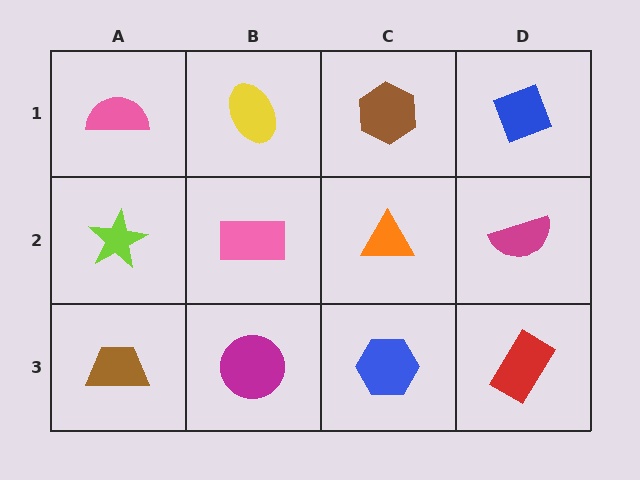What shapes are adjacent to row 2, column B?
A yellow ellipse (row 1, column B), a magenta circle (row 3, column B), a lime star (row 2, column A), an orange triangle (row 2, column C).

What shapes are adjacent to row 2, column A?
A pink semicircle (row 1, column A), a brown trapezoid (row 3, column A), a pink rectangle (row 2, column B).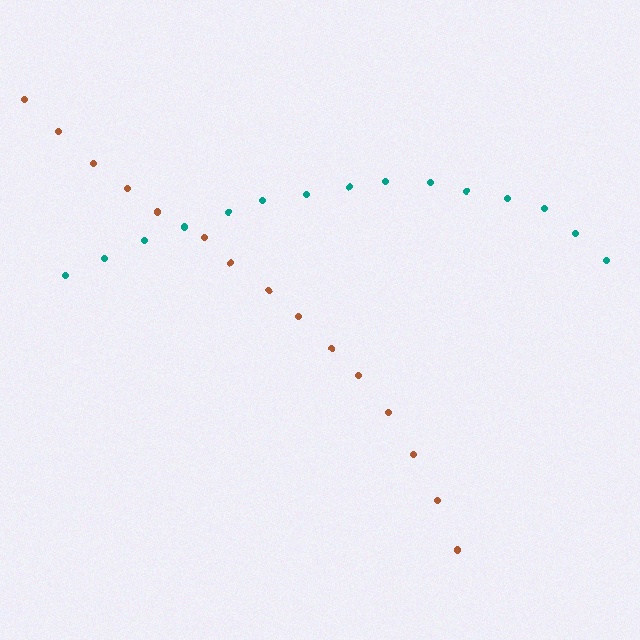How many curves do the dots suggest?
There are 2 distinct paths.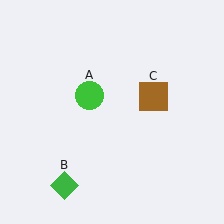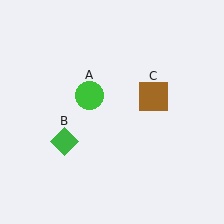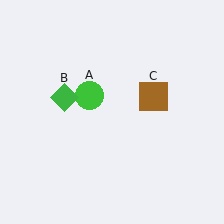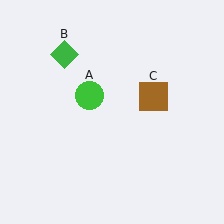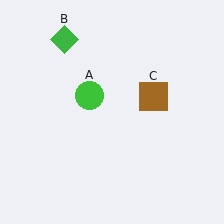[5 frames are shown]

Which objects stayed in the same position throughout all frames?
Green circle (object A) and brown square (object C) remained stationary.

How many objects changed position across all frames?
1 object changed position: green diamond (object B).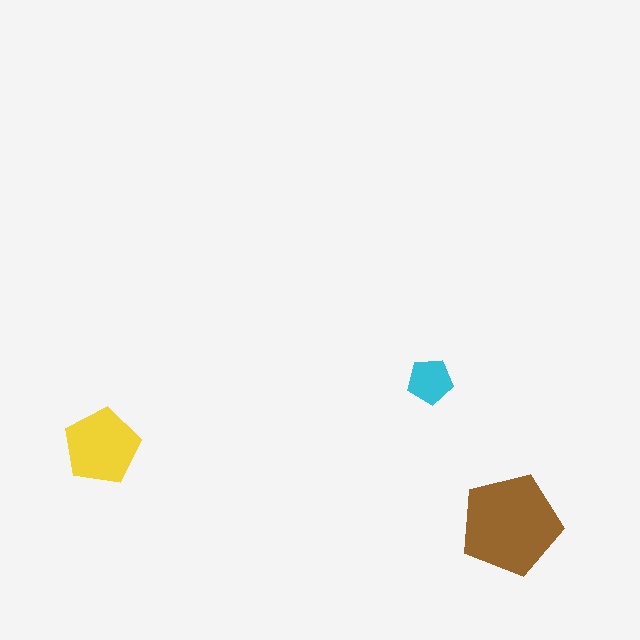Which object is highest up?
The cyan pentagon is topmost.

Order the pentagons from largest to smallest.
the brown one, the yellow one, the cyan one.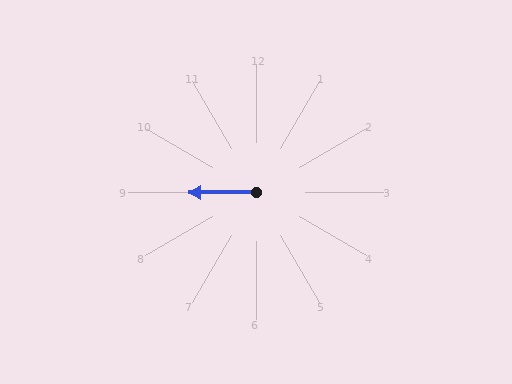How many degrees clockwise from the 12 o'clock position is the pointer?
Approximately 269 degrees.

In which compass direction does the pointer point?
West.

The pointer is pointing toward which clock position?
Roughly 9 o'clock.